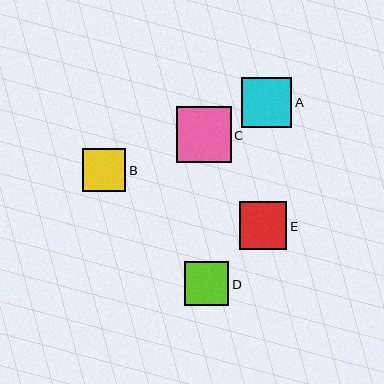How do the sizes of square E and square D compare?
Square E and square D are approximately the same size.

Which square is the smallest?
Square B is the smallest with a size of approximately 43 pixels.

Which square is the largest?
Square C is the largest with a size of approximately 55 pixels.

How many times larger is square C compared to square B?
Square C is approximately 1.3 times the size of square B.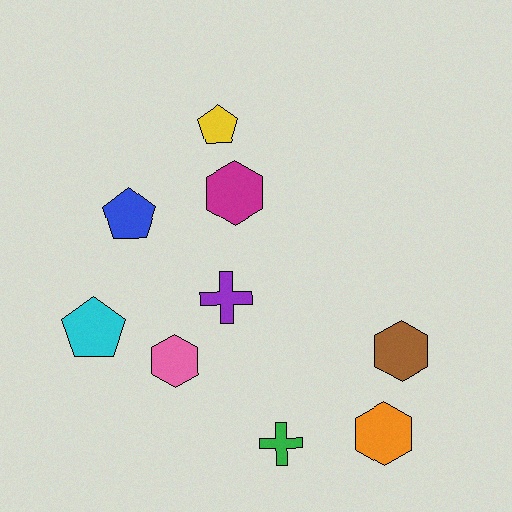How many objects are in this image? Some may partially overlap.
There are 9 objects.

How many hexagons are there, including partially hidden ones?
There are 4 hexagons.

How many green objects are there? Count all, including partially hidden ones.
There is 1 green object.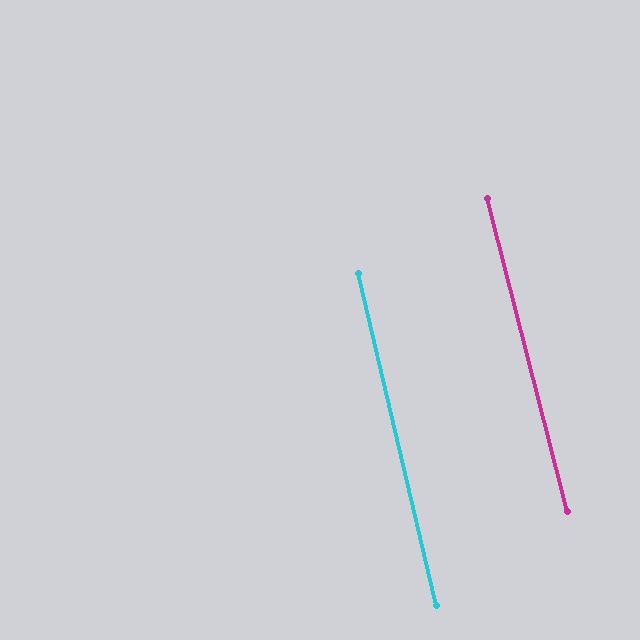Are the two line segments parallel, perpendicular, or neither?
Parallel — their directions differ by only 1.1°.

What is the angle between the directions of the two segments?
Approximately 1 degree.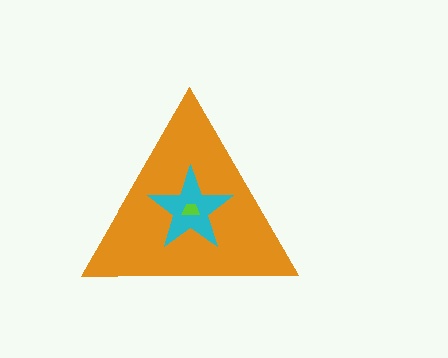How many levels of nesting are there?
3.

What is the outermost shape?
The orange triangle.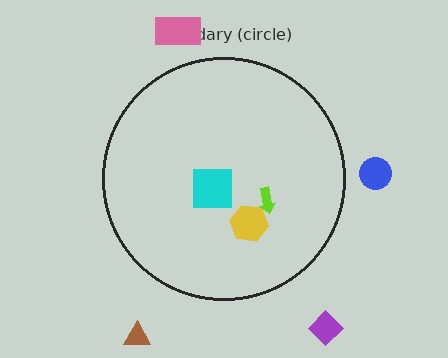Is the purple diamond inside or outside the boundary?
Outside.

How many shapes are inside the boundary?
3 inside, 4 outside.